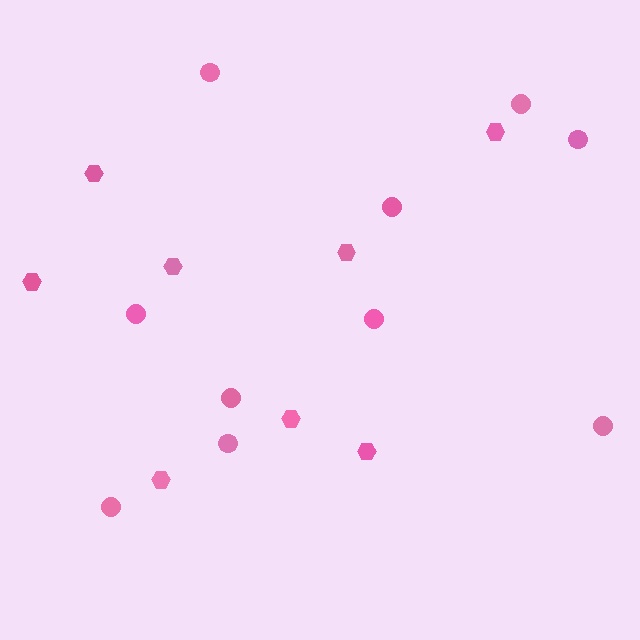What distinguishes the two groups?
There are 2 groups: one group of hexagons (8) and one group of circles (10).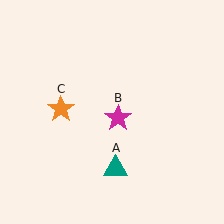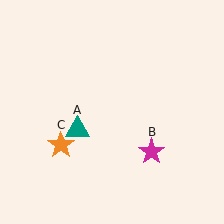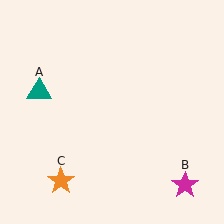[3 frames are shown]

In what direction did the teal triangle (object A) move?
The teal triangle (object A) moved up and to the left.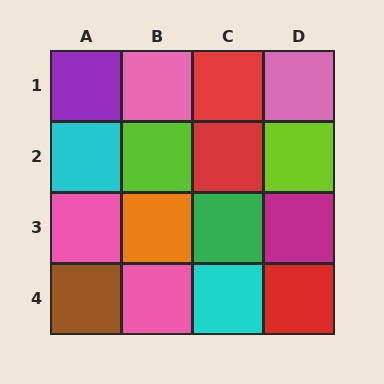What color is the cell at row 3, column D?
Magenta.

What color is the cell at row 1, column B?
Pink.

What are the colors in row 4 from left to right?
Brown, pink, cyan, red.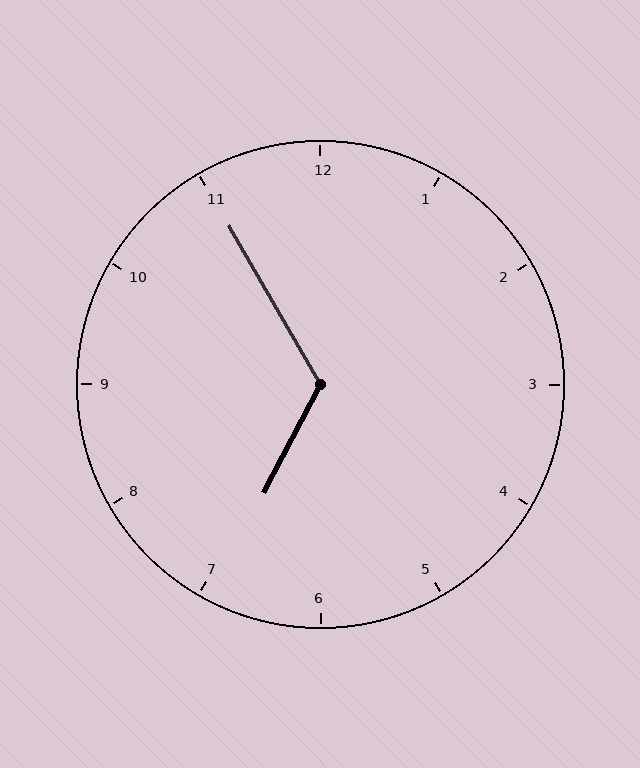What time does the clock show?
6:55.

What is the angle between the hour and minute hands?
Approximately 122 degrees.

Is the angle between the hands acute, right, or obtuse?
It is obtuse.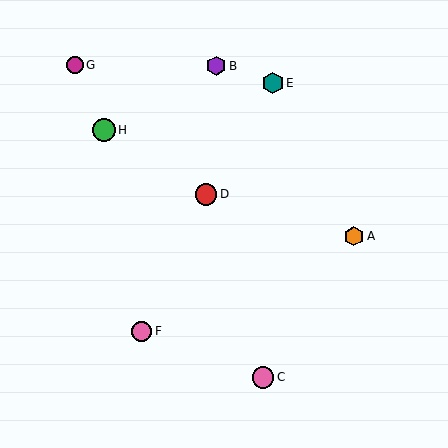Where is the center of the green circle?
The center of the green circle is at (104, 130).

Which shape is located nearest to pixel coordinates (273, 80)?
The teal hexagon (labeled E) at (273, 83) is nearest to that location.